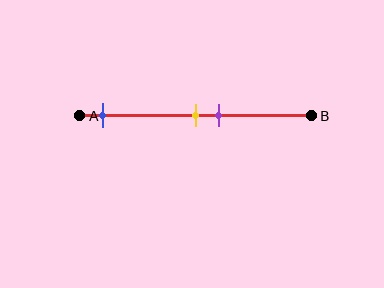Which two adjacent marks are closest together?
The yellow and purple marks are the closest adjacent pair.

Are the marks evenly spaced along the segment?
No, the marks are not evenly spaced.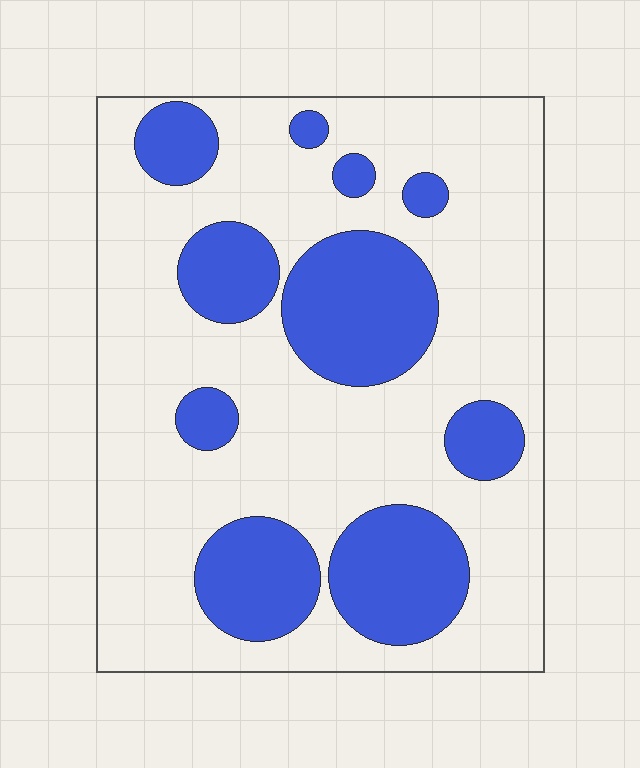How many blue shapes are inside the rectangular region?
10.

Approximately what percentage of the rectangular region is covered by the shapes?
Approximately 30%.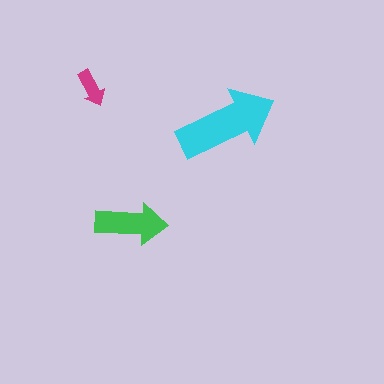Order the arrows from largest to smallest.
the cyan one, the green one, the magenta one.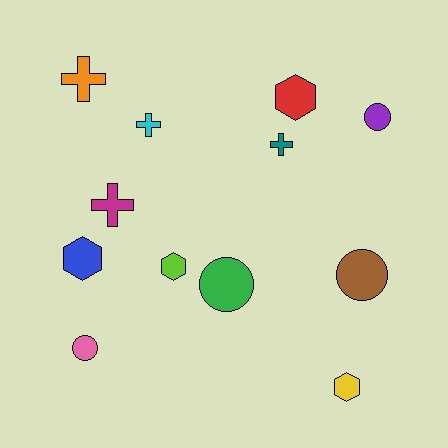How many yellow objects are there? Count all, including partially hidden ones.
There is 1 yellow object.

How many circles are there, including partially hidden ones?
There are 4 circles.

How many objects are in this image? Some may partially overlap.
There are 12 objects.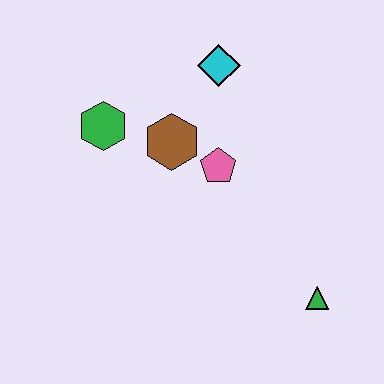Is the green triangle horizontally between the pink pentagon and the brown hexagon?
No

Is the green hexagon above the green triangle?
Yes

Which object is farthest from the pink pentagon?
The green triangle is farthest from the pink pentagon.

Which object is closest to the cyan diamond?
The brown hexagon is closest to the cyan diamond.